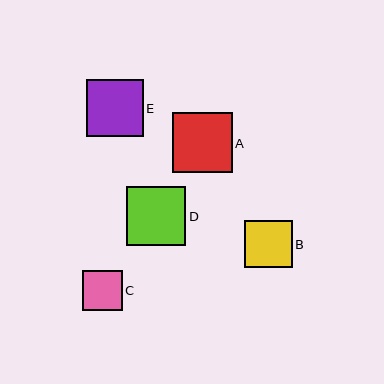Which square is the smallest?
Square C is the smallest with a size of approximately 40 pixels.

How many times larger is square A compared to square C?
Square A is approximately 1.5 times the size of square C.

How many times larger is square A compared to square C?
Square A is approximately 1.5 times the size of square C.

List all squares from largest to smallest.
From largest to smallest: A, D, E, B, C.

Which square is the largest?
Square A is the largest with a size of approximately 60 pixels.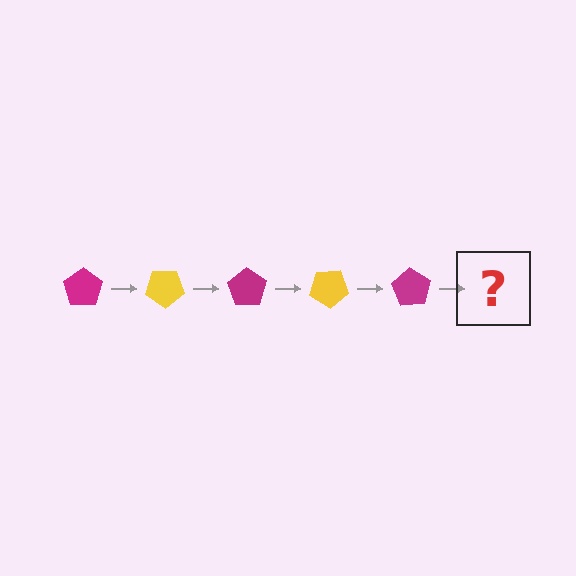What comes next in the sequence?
The next element should be a yellow pentagon, rotated 175 degrees from the start.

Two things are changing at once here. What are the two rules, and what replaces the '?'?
The two rules are that it rotates 35 degrees each step and the color cycles through magenta and yellow. The '?' should be a yellow pentagon, rotated 175 degrees from the start.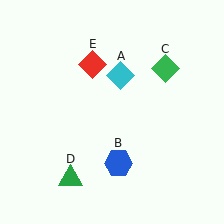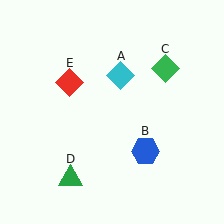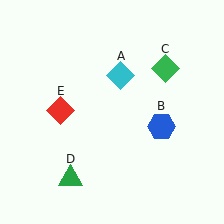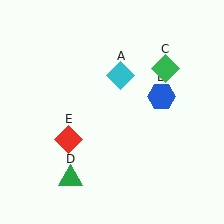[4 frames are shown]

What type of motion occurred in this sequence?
The blue hexagon (object B), red diamond (object E) rotated counterclockwise around the center of the scene.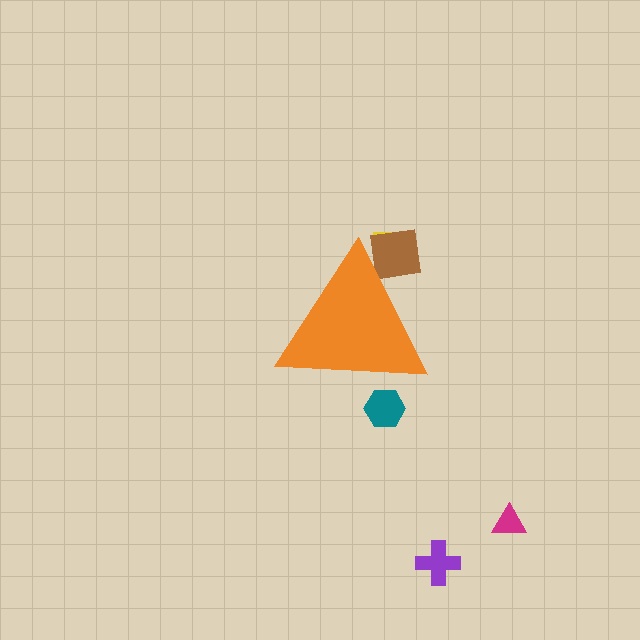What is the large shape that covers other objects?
An orange triangle.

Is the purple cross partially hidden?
No, the purple cross is fully visible.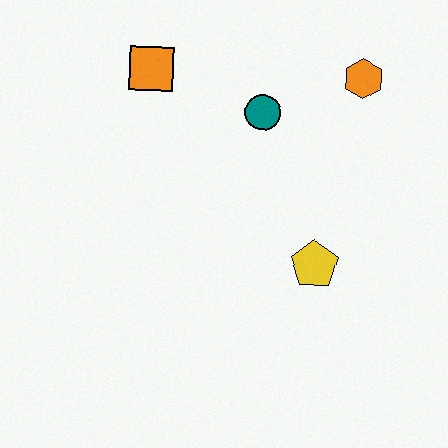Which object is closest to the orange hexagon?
The teal circle is closest to the orange hexagon.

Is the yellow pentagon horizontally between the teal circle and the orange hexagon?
Yes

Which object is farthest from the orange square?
The yellow pentagon is farthest from the orange square.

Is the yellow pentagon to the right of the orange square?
Yes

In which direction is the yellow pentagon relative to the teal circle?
The yellow pentagon is below the teal circle.